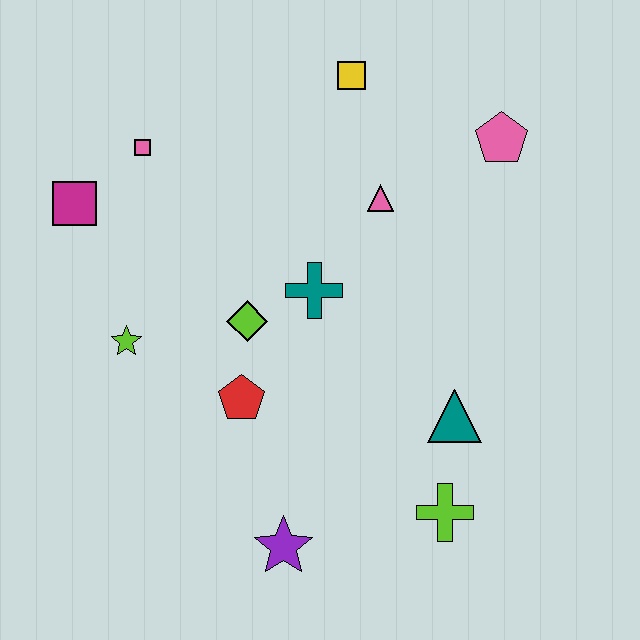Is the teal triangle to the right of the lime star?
Yes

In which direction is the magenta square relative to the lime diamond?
The magenta square is to the left of the lime diamond.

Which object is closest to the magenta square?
The pink square is closest to the magenta square.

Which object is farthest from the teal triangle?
The magenta square is farthest from the teal triangle.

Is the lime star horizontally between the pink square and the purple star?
No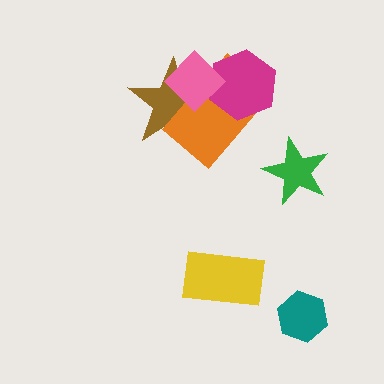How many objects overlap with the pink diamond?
3 objects overlap with the pink diamond.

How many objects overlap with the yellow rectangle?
0 objects overlap with the yellow rectangle.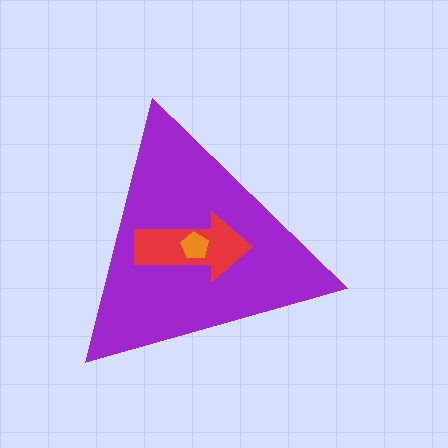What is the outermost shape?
The purple triangle.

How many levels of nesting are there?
3.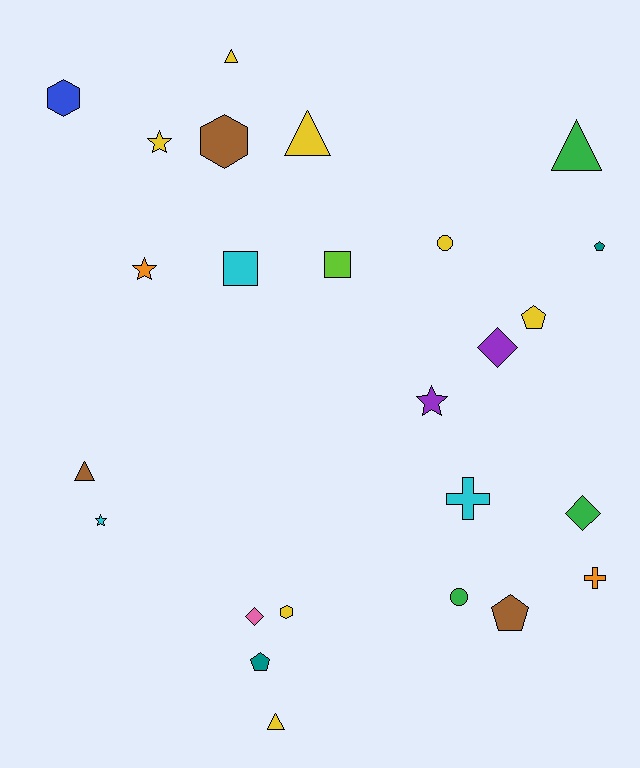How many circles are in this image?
There are 2 circles.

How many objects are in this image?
There are 25 objects.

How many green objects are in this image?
There are 3 green objects.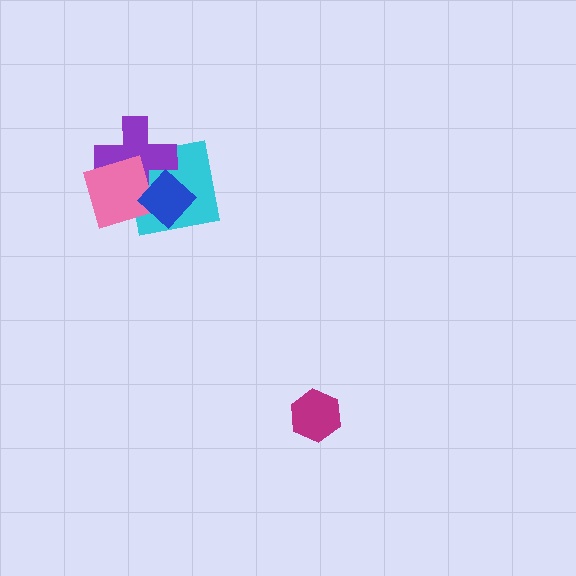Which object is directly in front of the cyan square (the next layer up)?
The purple cross is directly in front of the cyan square.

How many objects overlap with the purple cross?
3 objects overlap with the purple cross.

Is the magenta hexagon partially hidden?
No, no other shape covers it.